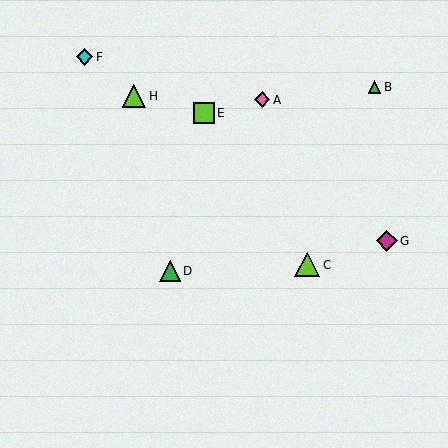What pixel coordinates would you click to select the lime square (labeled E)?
Click at (204, 113) to select the lime square E.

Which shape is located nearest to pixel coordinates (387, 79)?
The green triangle (labeled B) at (375, 87) is nearest to that location.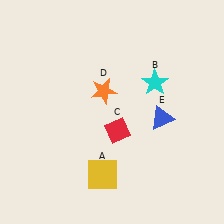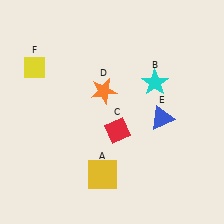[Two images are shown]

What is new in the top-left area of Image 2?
A yellow diamond (F) was added in the top-left area of Image 2.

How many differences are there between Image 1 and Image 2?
There is 1 difference between the two images.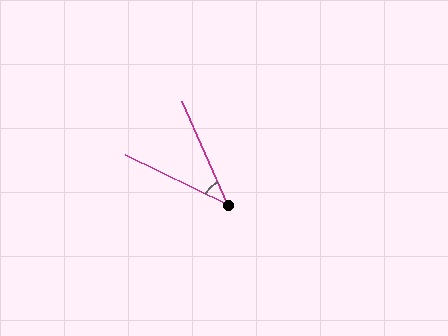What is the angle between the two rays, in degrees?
Approximately 40 degrees.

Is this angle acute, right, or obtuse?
It is acute.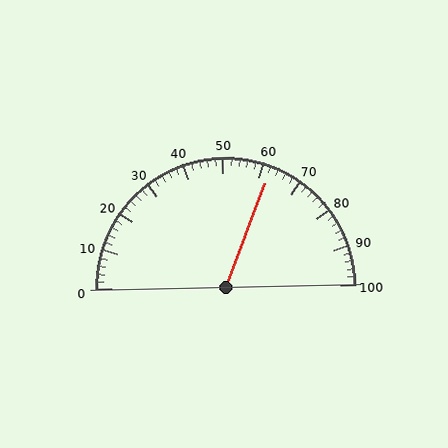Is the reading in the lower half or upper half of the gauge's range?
The reading is in the upper half of the range (0 to 100).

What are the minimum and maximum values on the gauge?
The gauge ranges from 0 to 100.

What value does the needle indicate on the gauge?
The needle indicates approximately 62.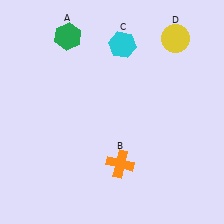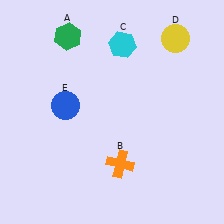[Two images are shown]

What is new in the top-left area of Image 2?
A blue circle (E) was added in the top-left area of Image 2.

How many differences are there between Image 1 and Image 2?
There is 1 difference between the two images.